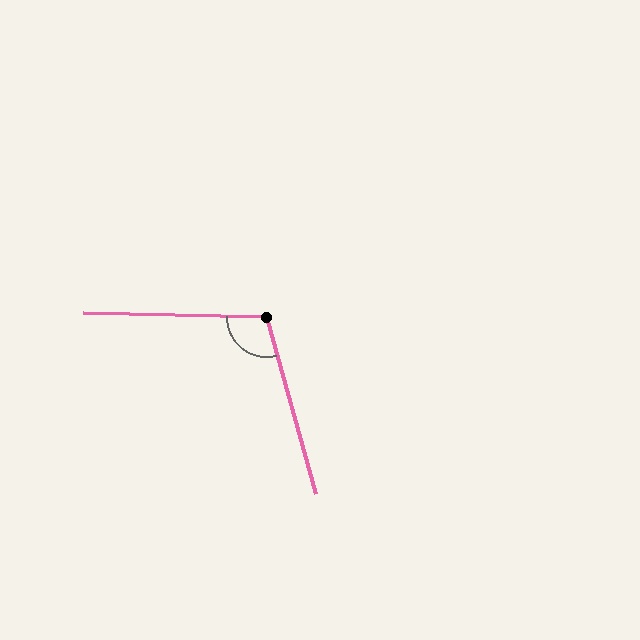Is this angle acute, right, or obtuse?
It is obtuse.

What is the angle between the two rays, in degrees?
Approximately 107 degrees.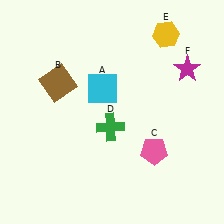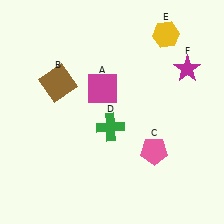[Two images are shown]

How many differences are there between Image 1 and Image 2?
There is 1 difference between the two images.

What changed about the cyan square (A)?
In Image 1, A is cyan. In Image 2, it changed to magenta.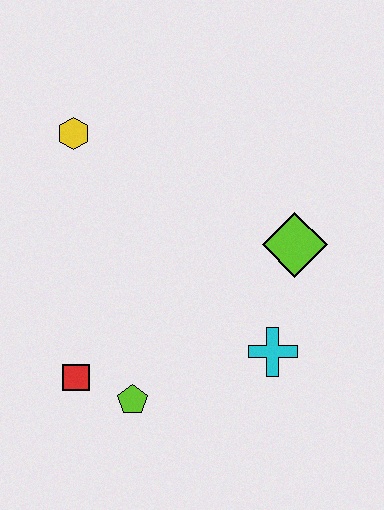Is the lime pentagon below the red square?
Yes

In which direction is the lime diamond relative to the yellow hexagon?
The lime diamond is to the right of the yellow hexagon.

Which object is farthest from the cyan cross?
The yellow hexagon is farthest from the cyan cross.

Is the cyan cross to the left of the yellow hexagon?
No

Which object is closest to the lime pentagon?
The red square is closest to the lime pentagon.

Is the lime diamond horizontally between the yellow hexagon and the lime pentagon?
No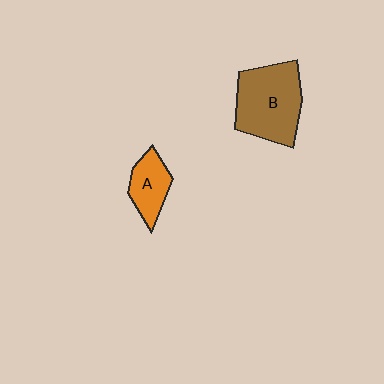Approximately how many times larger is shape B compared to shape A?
Approximately 2.1 times.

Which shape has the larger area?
Shape B (brown).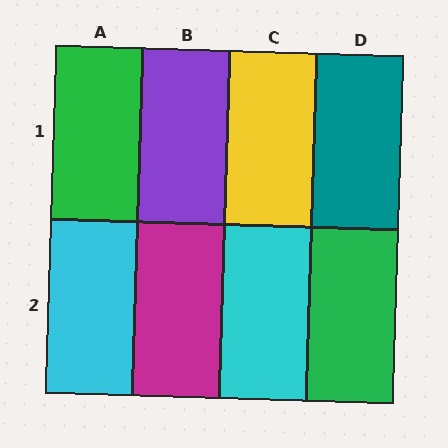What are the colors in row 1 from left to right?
Green, purple, yellow, teal.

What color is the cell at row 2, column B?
Magenta.